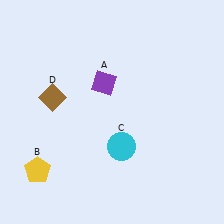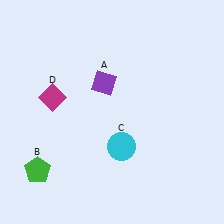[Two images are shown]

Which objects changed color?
B changed from yellow to green. D changed from brown to magenta.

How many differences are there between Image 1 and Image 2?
There are 2 differences between the two images.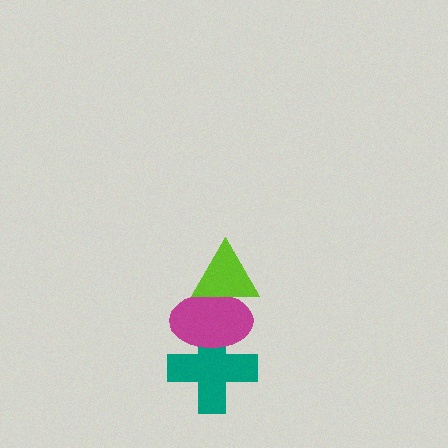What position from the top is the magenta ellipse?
The magenta ellipse is 2nd from the top.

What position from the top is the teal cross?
The teal cross is 3rd from the top.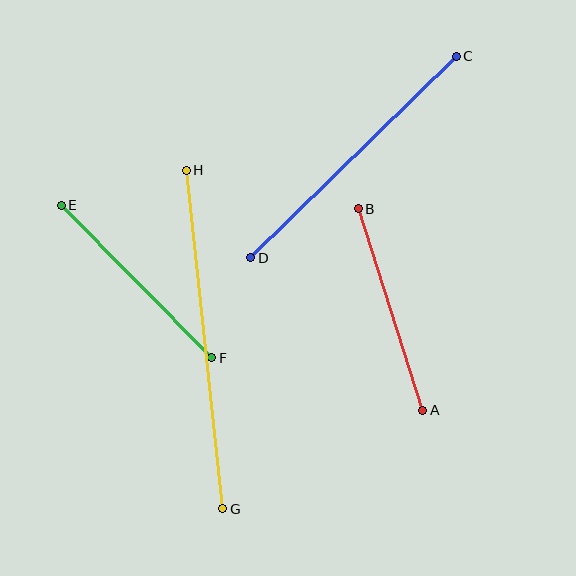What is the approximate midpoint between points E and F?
The midpoint is at approximately (137, 281) pixels.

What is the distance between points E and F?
The distance is approximately 214 pixels.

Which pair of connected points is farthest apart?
Points G and H are farthest apart.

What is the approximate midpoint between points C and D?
The midpoint is at approximately (353, 157) pixels.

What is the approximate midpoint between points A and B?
The midpoint is at approximately (390, 310) pixels.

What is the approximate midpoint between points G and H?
The midpoint is at approximately (205, 339) pixels.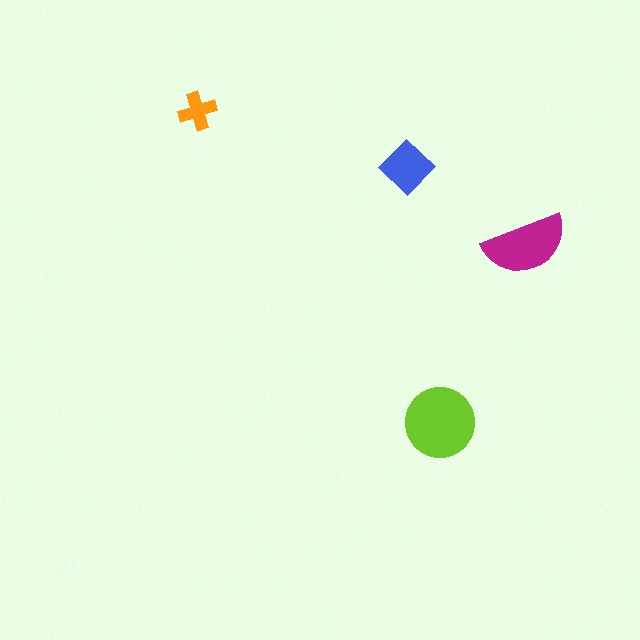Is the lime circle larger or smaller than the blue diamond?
Larger.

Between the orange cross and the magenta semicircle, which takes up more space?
The magenta semicircle.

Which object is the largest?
The lime circle.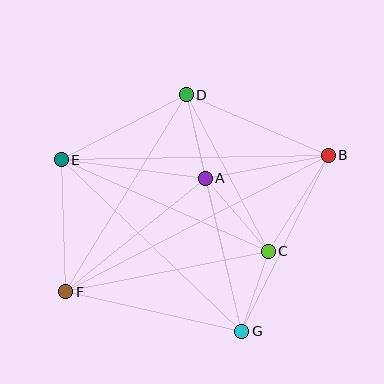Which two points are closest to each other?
Points C and G are closest to each other.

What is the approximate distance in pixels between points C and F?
The distance between C and F is approximately 207 pixels.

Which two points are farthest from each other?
Points B and F are farthest from each other.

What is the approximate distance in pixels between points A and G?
The distance between A and G is approximately 157 pixels.